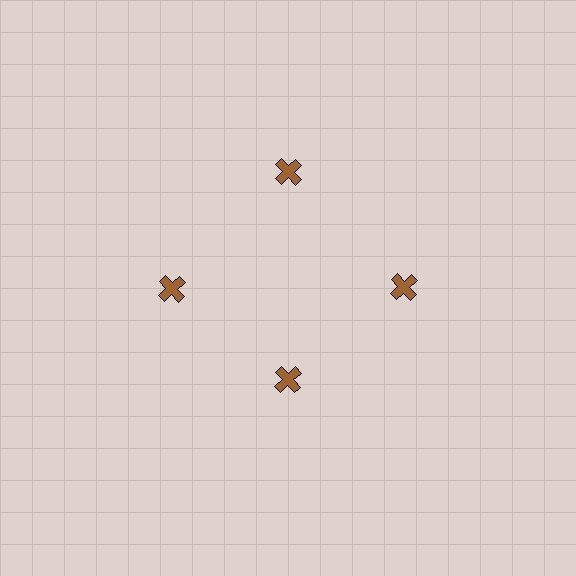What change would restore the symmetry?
The symmetry would be restored by moving it outward, back onto the ring so that all 4 crosses sit at equal angles and equal distance from the center.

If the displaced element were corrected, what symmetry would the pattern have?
It would have 4-fold rotational symmetry — the pattern would map onto itself every 90 degrees.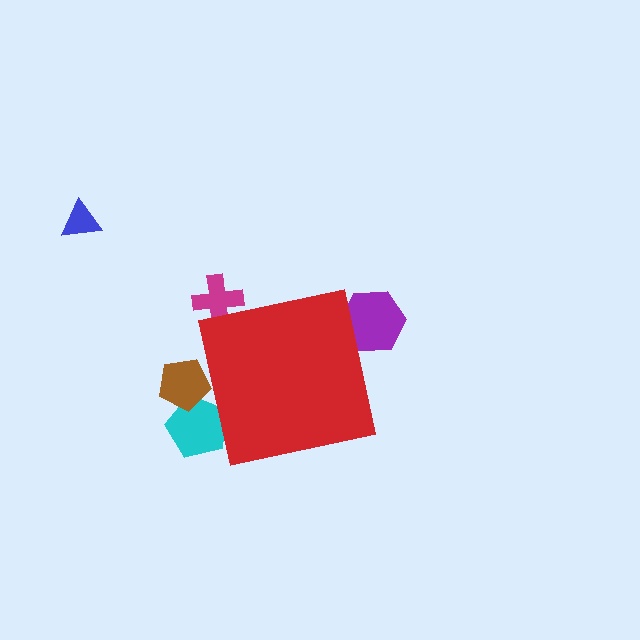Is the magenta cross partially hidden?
Yes, the magenta cross is partially hidden behind the red square.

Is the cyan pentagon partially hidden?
Yes, the cyan pentagon is partially hidden behind the red square.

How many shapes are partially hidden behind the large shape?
4 shapes are partially hidden.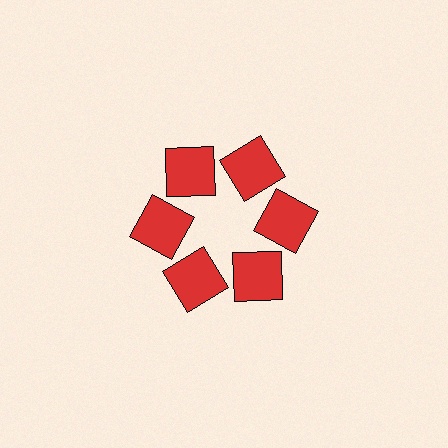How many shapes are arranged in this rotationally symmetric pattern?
There are 6 shapes, arranged in 6 groups of 1.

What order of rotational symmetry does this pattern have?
This pattern has 6-fold rotational symmetry.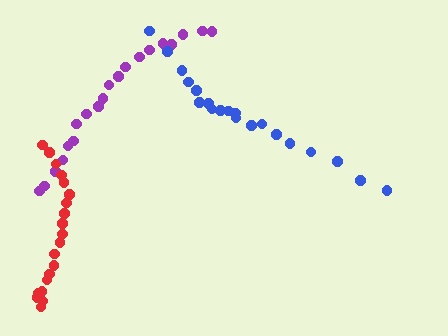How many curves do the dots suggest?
There are 3 distinct paths.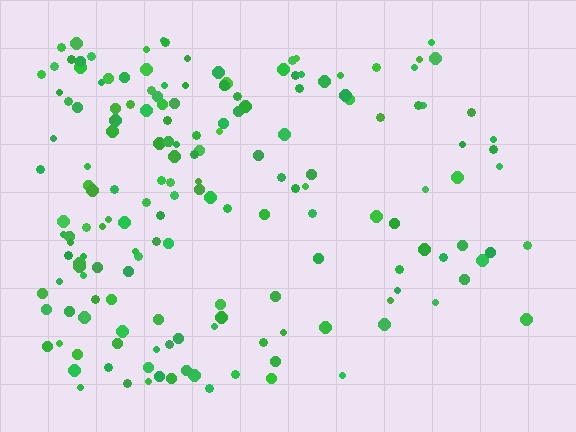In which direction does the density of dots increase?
From right to left, with the left side densest.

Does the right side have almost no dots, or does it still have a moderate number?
Still a moderate number, just noticeably fewer than the left.